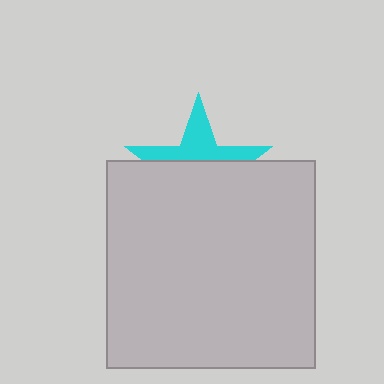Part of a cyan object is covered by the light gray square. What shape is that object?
It is a star.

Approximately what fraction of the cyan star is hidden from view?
Roughly 61% of the cyan star is hidden behind the light gray square.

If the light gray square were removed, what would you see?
You would see the complete cyan star.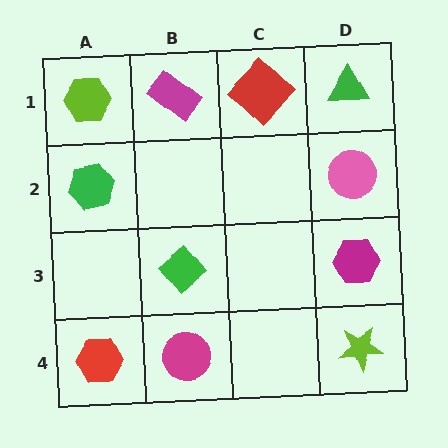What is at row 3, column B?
A green diamond.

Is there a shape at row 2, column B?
No, that cell is empty.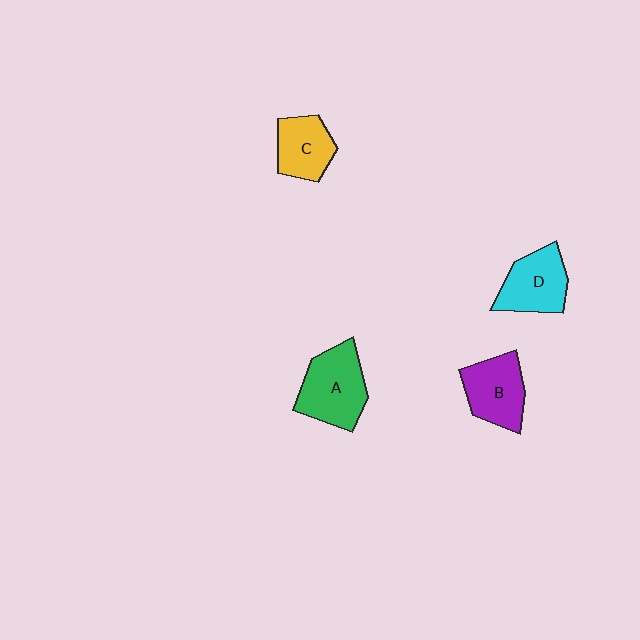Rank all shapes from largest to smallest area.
From largest to smallest: A (green), B (purple), D (cyan), C (yellow).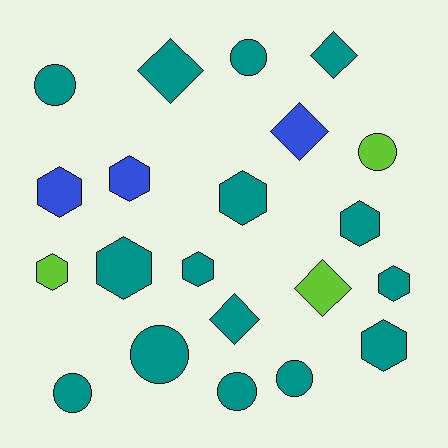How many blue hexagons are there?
There are 2 blue hexagons.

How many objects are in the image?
There are 21 objects.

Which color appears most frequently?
Teal, with 15 objects.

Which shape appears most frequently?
Hexagon, with 9 objects.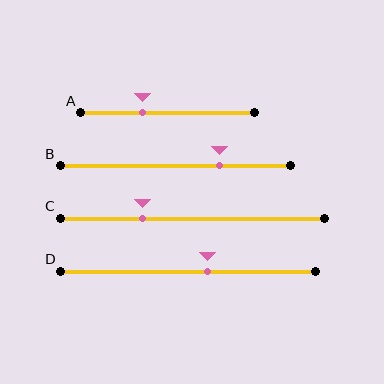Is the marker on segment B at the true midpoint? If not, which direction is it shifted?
No, the marker on segment B is shifted to the right by about 19% of the segment length.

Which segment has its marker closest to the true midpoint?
Segment D has its marker closest to the true midpoint.